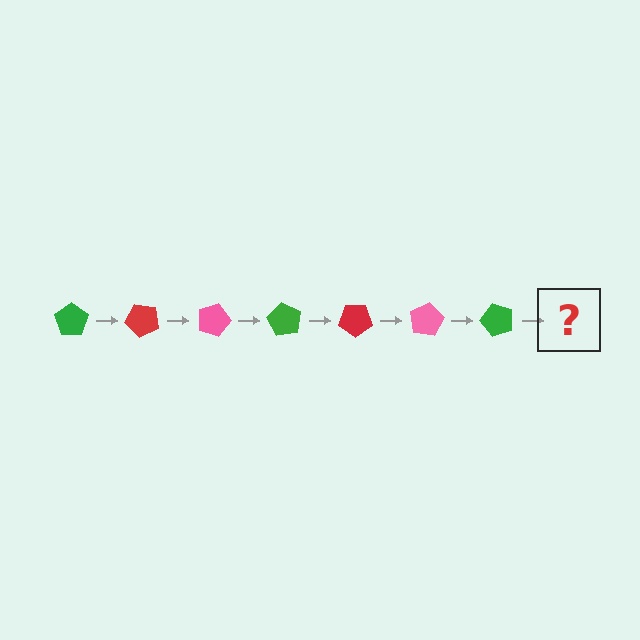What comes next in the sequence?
The next element should be a red pentagon, rotated 315 degrees from the start.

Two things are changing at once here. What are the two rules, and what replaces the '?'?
The two rules are that it rotates 45 degrees each step and the color cycles through green, red, and pink. The '?' should be a red pentagon, rotated 315 degrees from the start.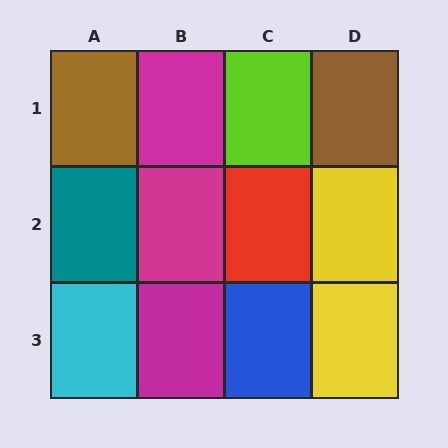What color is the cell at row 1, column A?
Brown.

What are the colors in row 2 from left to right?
Teal, magenta, red, yellow.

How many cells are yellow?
2 cells are yellow.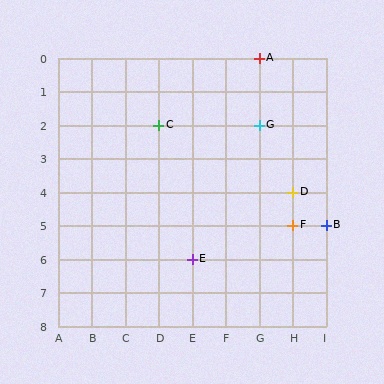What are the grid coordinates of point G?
Point G is at grid coordinates (G, 2).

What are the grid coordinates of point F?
Point F is at grid coordinates (H, 5).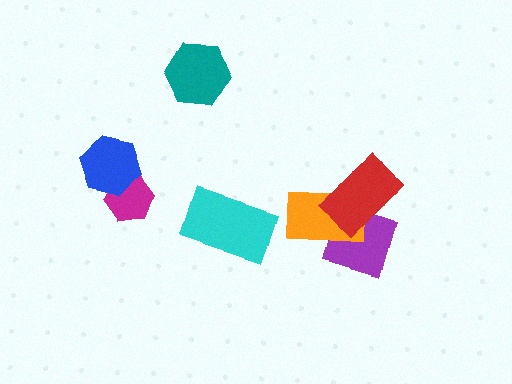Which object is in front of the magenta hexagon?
The blue hexagon is in front of the magenta hexagon.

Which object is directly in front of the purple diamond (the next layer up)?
The orange rectangle is directly in front of the purple diamond.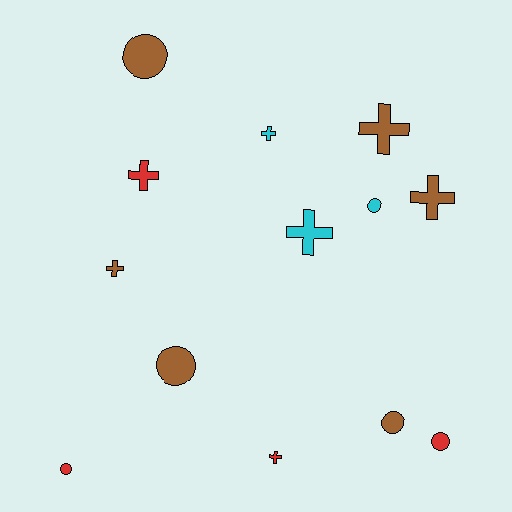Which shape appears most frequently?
Cross, with 7 objects.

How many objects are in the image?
There are 13 objects.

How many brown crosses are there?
There are 3 brown crosses.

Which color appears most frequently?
Brown, with 6 objects.